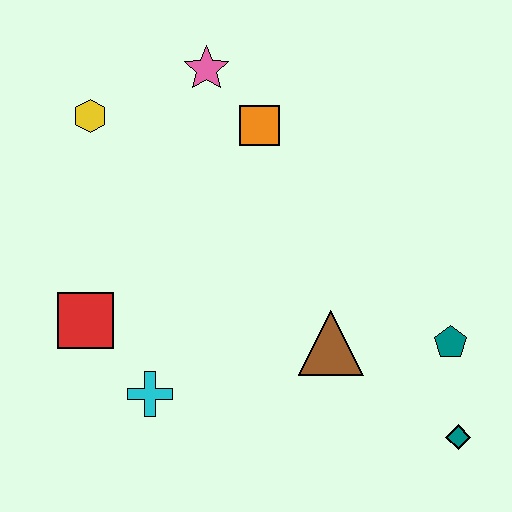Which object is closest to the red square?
The cyan cross is closest to the red square.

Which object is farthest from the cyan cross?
The pink star is farthest from the cyan cross.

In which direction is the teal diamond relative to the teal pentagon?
The teal diamond is below the teal pentagon.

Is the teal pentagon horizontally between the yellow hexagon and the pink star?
No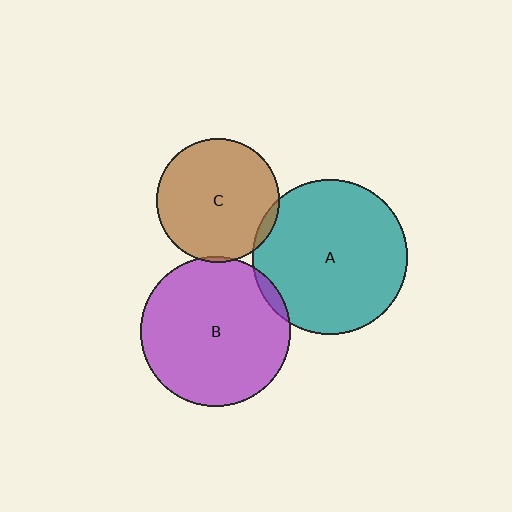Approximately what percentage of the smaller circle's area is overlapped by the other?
Approximately 5%.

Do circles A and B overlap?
Yes.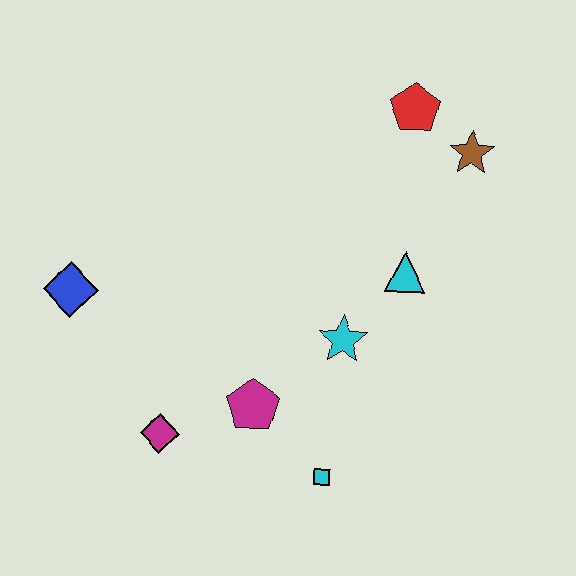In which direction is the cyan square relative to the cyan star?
The cyan square is below the cyan star.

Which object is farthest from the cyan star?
The blue diamond is farthest from the cyan star.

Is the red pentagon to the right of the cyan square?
Yes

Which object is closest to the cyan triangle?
The cyan star is closest to the cyan triangle.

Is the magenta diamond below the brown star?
Yes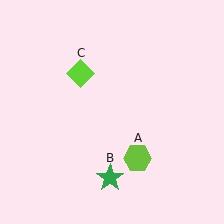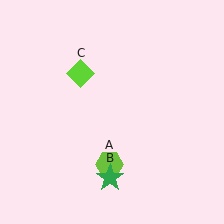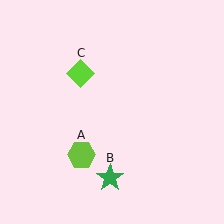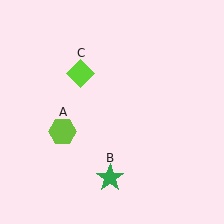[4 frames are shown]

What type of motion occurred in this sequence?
The lime hexagon (object A) rotated clockwise around the center of the scene.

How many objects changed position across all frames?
1 object changed position: lime hexagon (object A).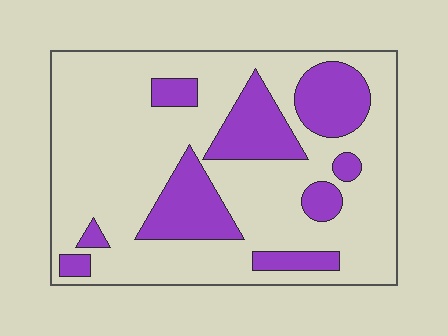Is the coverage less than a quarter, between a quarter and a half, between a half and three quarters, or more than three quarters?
Between a quarter and a half.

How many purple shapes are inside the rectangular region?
9.